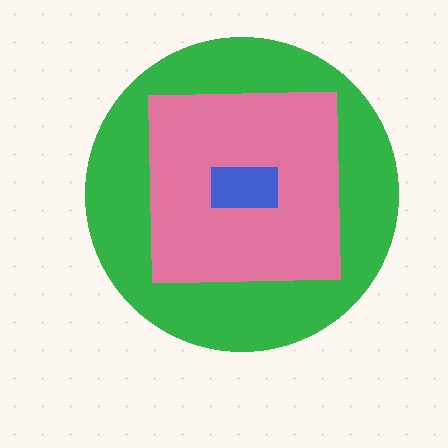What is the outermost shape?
The green circle.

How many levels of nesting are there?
3.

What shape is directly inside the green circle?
The pink square.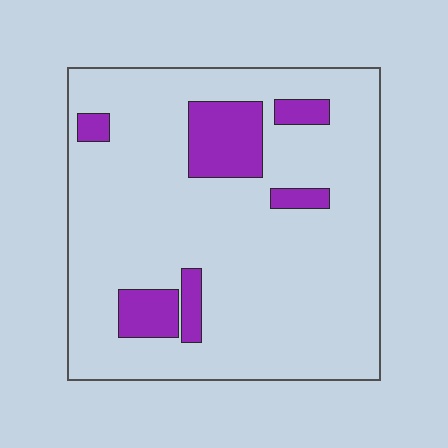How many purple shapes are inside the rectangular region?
6.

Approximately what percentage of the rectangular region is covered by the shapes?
Approximately 15%.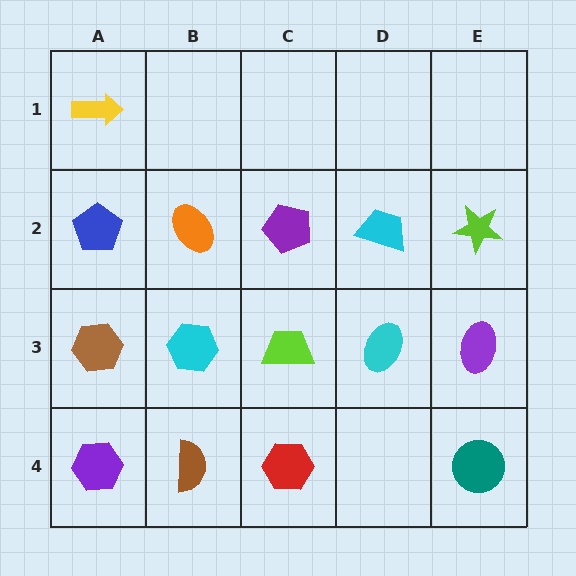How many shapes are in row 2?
5 shapes.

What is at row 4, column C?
A red hexagon.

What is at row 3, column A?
A brown hexagon.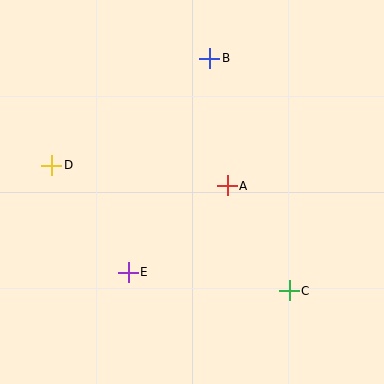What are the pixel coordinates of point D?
Point D is at (51, 165).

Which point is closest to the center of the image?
Point A at (227, 186) is closest to the center.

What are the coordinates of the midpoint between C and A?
The midpoint between C and A is at (258, 238).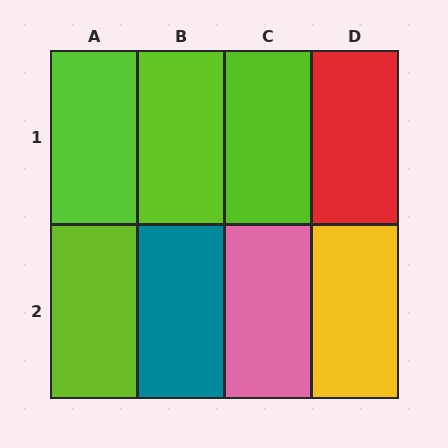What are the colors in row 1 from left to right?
Lime, lime, lime, red.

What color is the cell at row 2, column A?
Lime.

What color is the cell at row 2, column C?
Pink.